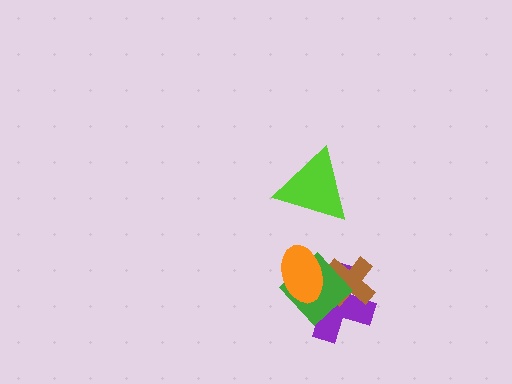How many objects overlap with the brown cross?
3 objects overlap with the brown cross.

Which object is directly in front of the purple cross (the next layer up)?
The brown cross is directly in front of the purple cross.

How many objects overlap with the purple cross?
3 objects overlap with the purple cross.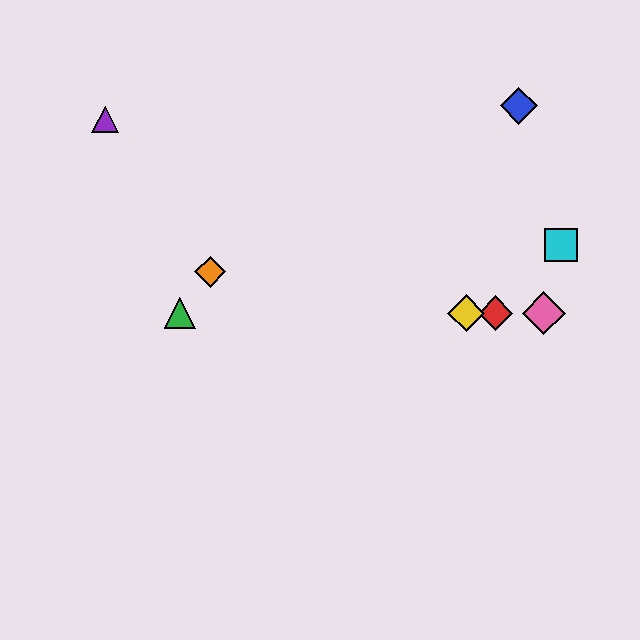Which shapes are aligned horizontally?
The red diamond, the green triangle, the yellow diamond, the pink diamond are aligned horizontally.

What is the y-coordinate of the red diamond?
The red diamond is at y≈313.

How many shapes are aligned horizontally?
4 shapes (the red diamond, the green triangle, the yellow diamond, the pink diamond) are aligned horizontally.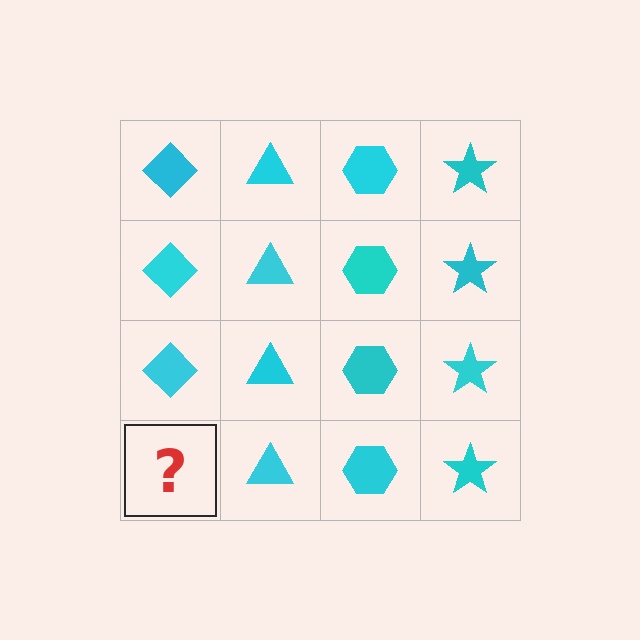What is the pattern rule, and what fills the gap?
The rule is that each column has a consistent shape. The gap should be filled with a cyan diamond.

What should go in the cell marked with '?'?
The missing cell should contain a cyan diamond.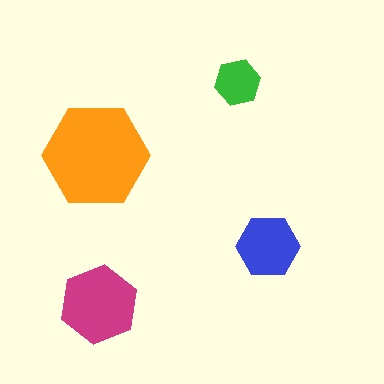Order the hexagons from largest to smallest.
the orange one, the magenta one, the blue one, the green one.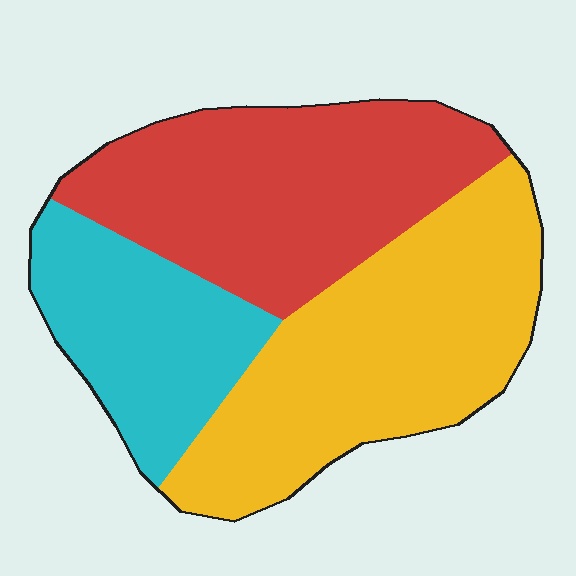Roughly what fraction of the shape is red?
Red covers around 35% of the shape.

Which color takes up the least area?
Cyan, at roughly 25%.